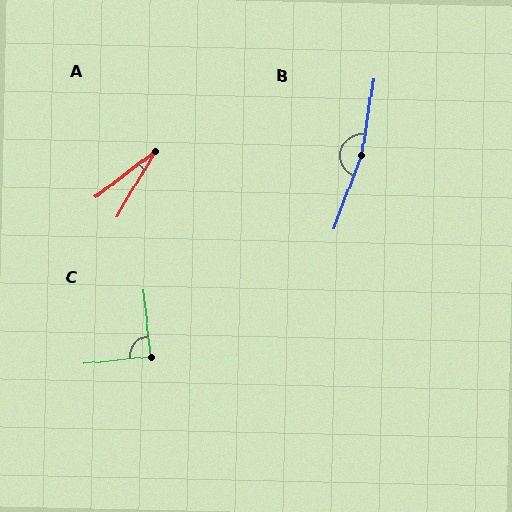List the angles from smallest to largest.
A (22°), C (90°), B (168°).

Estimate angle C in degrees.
Approximately 90 degrees.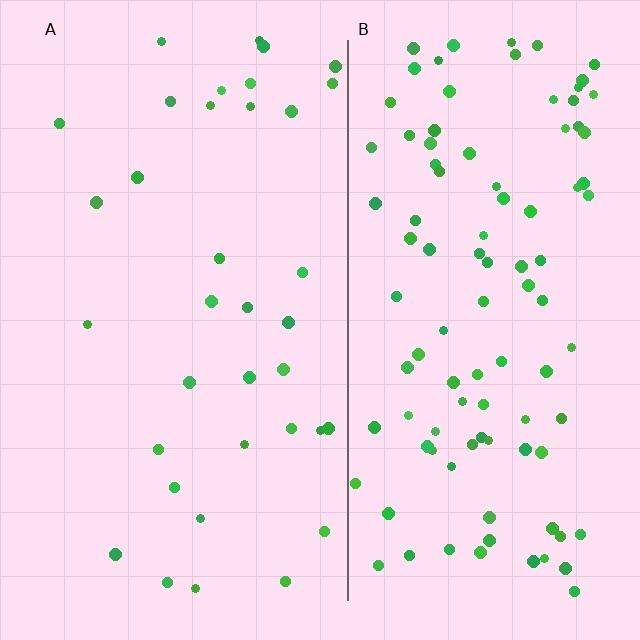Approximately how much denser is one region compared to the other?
Approximately 2.9× — region B over region A.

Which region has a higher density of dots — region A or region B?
B (the right).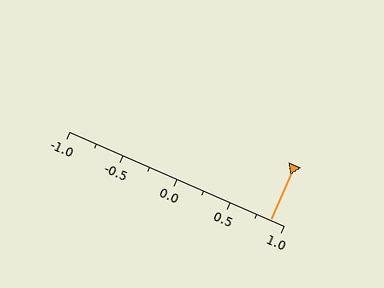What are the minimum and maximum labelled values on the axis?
The axis runs from -1.0 to 1.0.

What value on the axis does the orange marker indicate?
The marker indicates approximately 0.88.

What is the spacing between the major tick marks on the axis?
The major ticks are spaced 0.5 apart.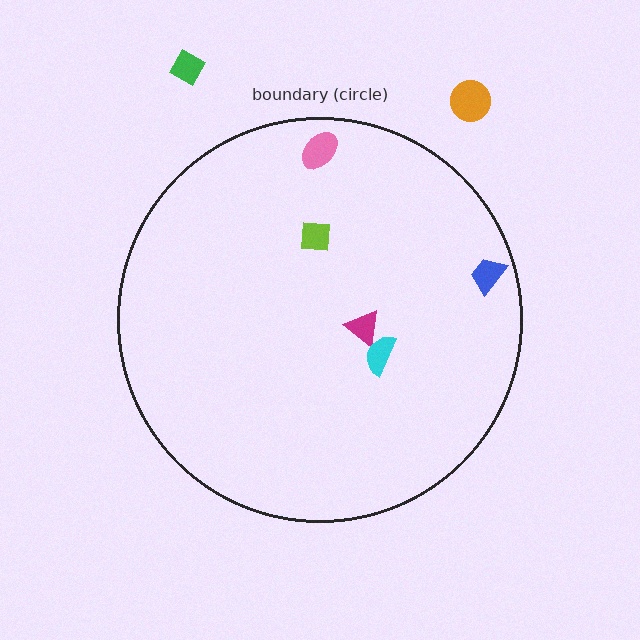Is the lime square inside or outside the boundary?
Inside.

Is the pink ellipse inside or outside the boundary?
Inside.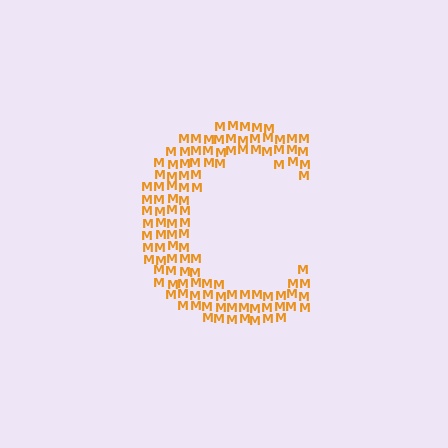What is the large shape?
The large shape is the letter C.